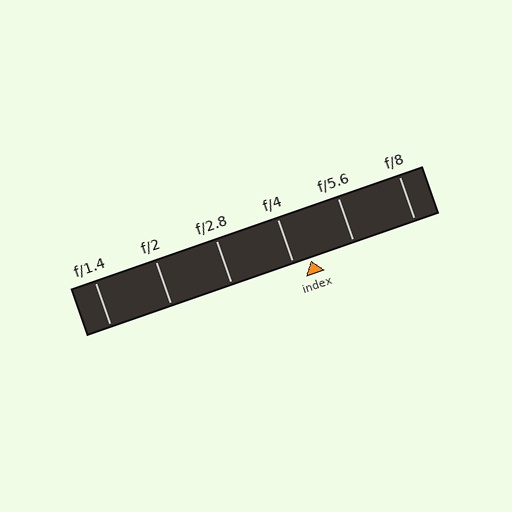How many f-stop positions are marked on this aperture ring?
There are 6 f-stop positions marked.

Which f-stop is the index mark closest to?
The index mark is closest to f/4.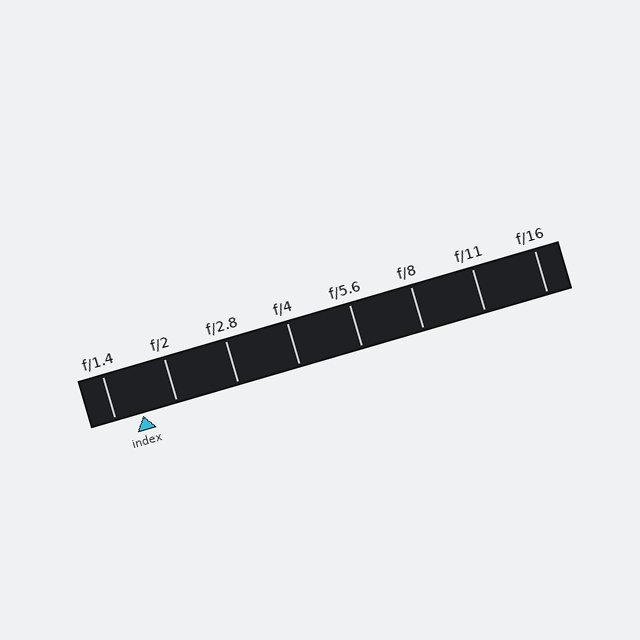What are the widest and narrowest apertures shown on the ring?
The widest aperture shown is f/1.4 and the narrowest is f/16.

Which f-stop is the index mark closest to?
The index mark is closest to f/1.4.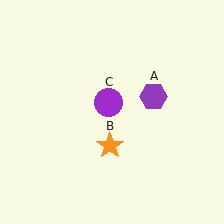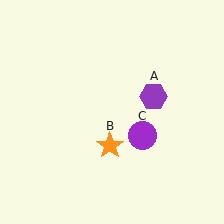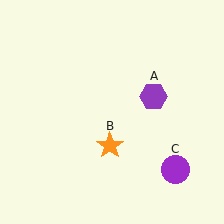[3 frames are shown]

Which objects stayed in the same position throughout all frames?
Purple hexagon (object A) and orange star (object B) remained stationary.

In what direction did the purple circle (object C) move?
The purple circle (object C) moved down and to the right.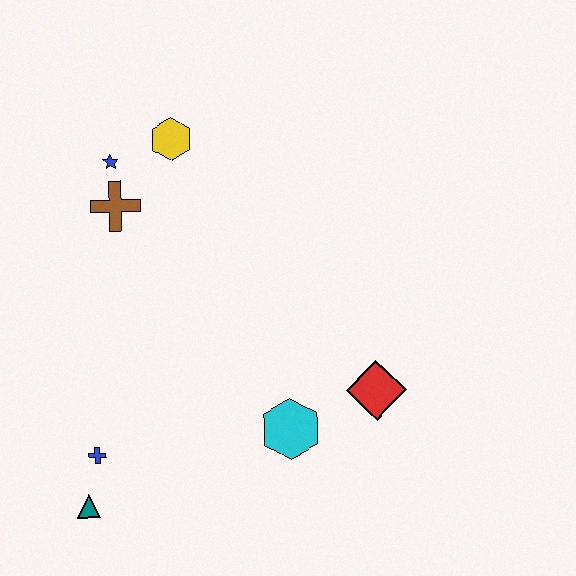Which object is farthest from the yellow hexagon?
The teal triangle is farthest from the yellow hexagon.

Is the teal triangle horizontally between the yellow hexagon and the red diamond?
No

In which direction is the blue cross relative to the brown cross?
The blue cross is below the brown cross.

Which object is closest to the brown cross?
The blue star is closest to the brown cross.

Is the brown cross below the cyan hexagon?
No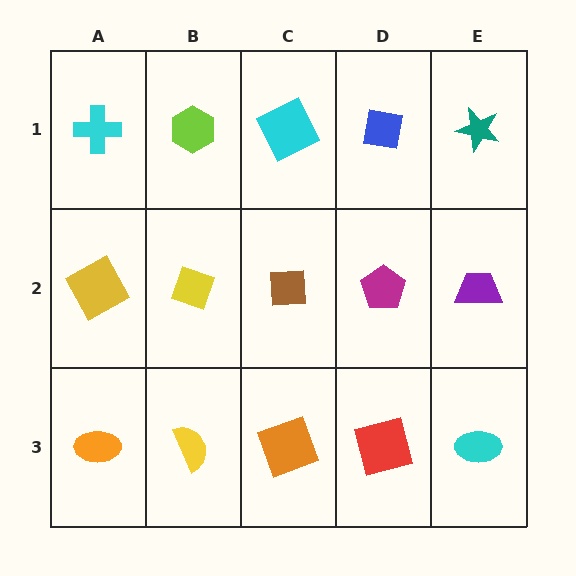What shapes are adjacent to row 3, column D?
A magenta pentagon (row 2, column D), an orange square (row 3, column C), a cyan ellipse (row 3, column E).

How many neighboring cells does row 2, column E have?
3.